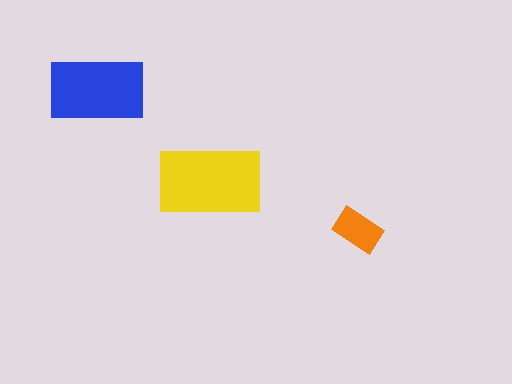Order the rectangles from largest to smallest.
the yellow one, the blue one, the orange one.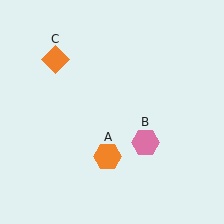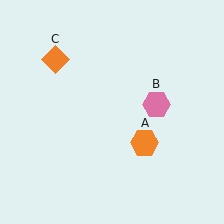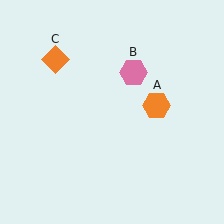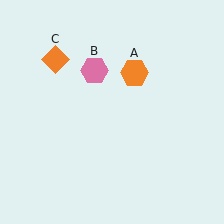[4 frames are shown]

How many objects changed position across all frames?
2 objects changed position: orange hexagon (object A), pink hexagon (object B).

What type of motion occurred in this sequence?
The orange hexagon (object A), pink hexagon (object B) rotated counterclockwise around the center of the scene.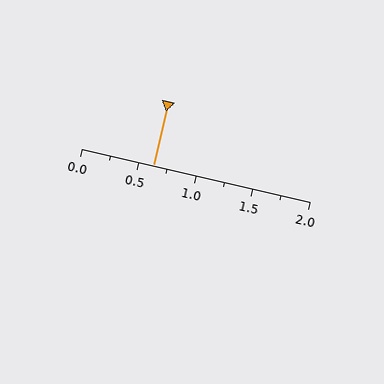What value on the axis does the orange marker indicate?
The marker indicates approximately 0.62.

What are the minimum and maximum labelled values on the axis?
The axis runs from 0.0 to 2.0.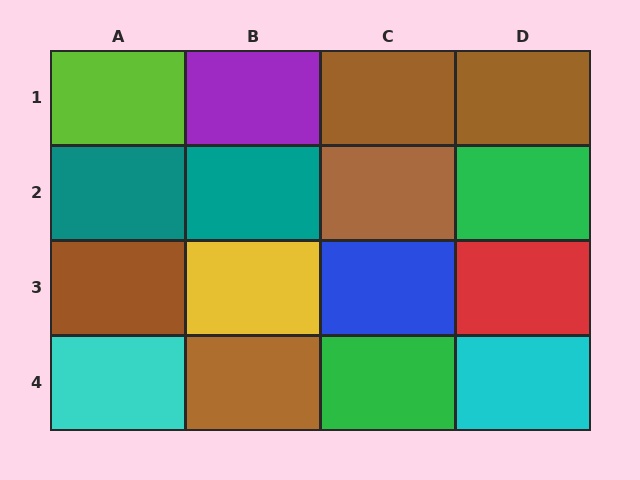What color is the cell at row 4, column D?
Cyan.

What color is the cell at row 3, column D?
Red.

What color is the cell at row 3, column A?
Brown.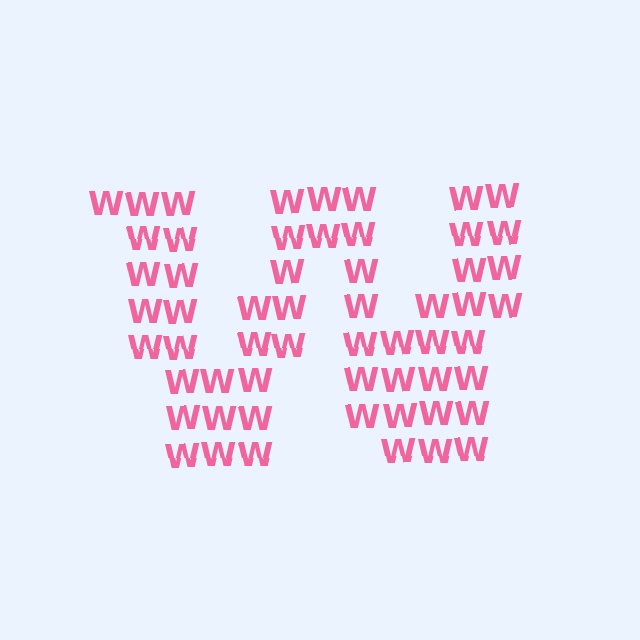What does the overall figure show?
The overall figure shows the letter W.